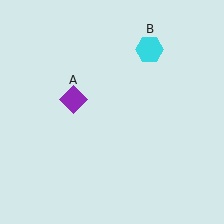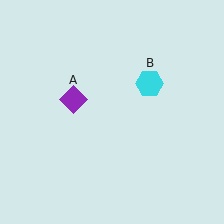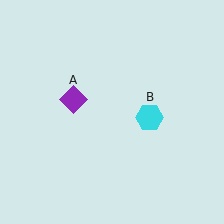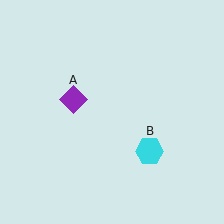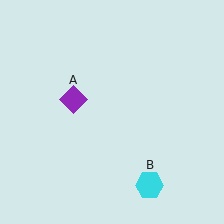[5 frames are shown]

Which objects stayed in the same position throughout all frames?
Purple diamond (object A) remained stationary.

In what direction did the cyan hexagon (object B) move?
The cyan hexagon (object B) moved down.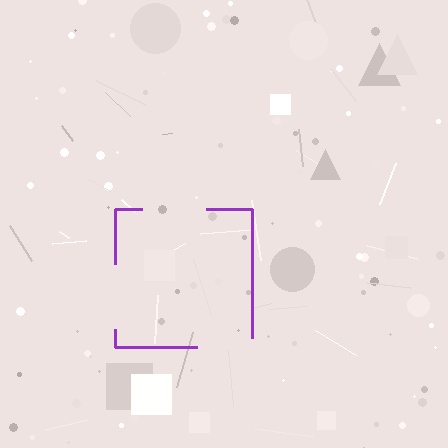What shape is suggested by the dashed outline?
The dashed outline suggests a square.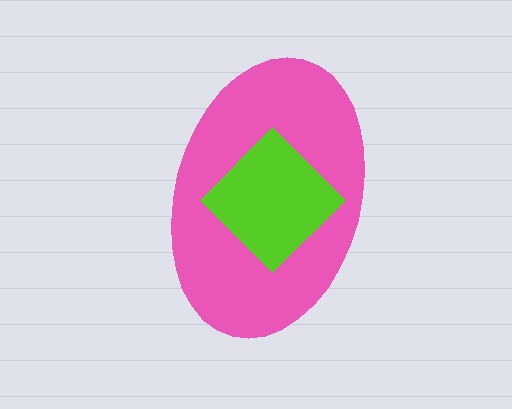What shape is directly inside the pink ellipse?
The lime diamond.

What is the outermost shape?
The pink ellipse.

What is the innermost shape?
The lime diamond.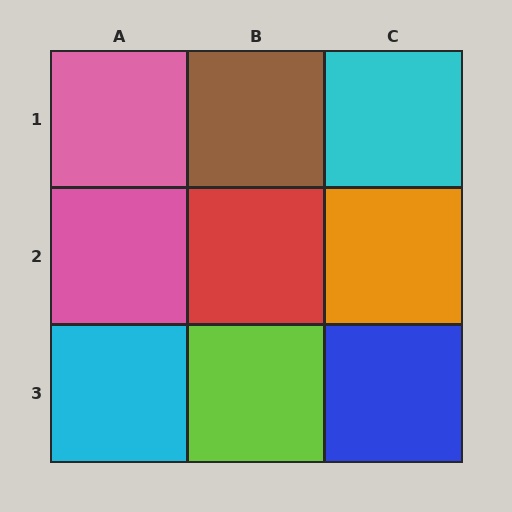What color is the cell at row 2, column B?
Red.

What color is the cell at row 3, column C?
Blue.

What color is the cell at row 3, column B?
Lime.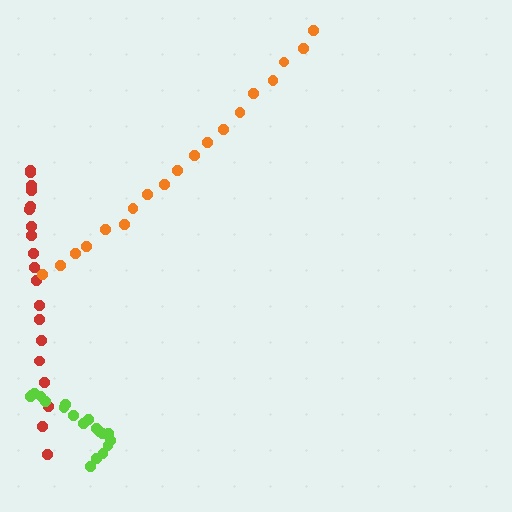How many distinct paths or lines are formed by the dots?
There are 3 distinct paths.